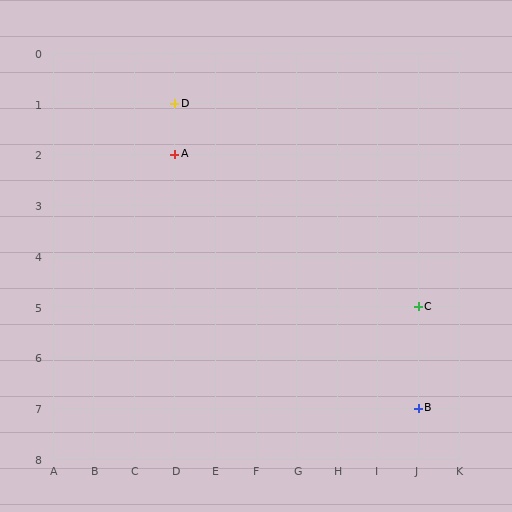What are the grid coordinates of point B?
Point B is at grid coordinates (J, 7).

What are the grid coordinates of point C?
Point C is at grid coordinates (J, 5).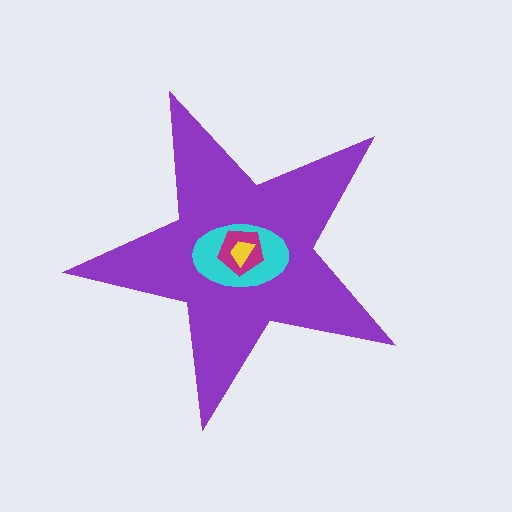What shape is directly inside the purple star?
The cyan ellipse.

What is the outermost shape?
The purple star.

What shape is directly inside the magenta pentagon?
The yellow trapezoid.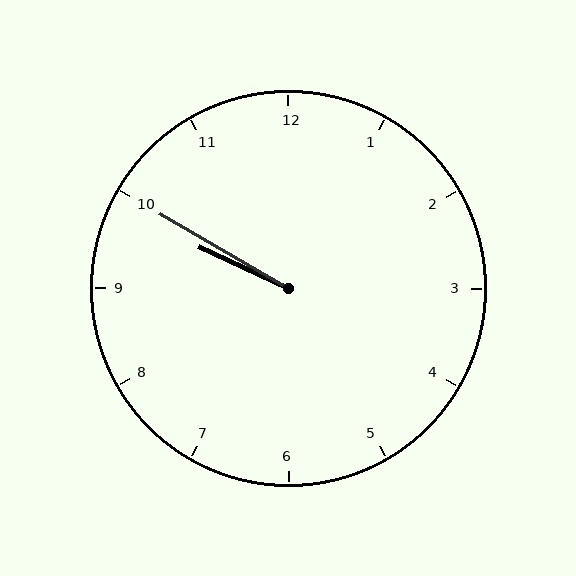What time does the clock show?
9:50.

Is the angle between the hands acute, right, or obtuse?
It is acute.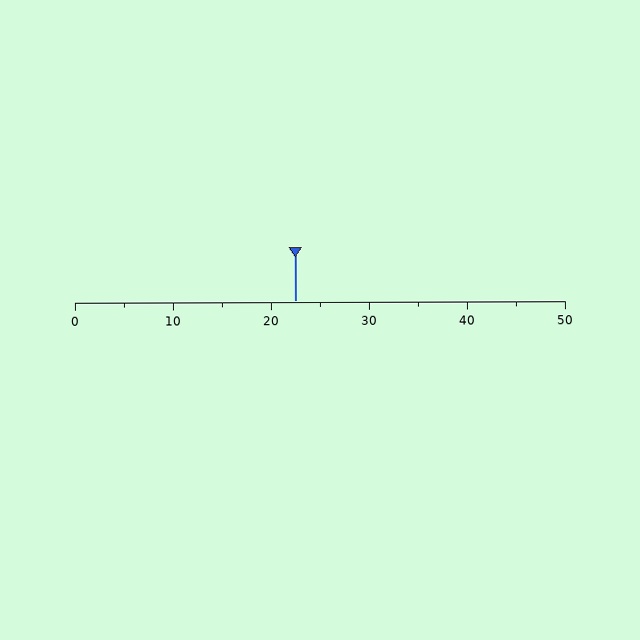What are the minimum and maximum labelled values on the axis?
The axis runs from 0 to 50.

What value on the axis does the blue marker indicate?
The marker indicates approximately 22.5.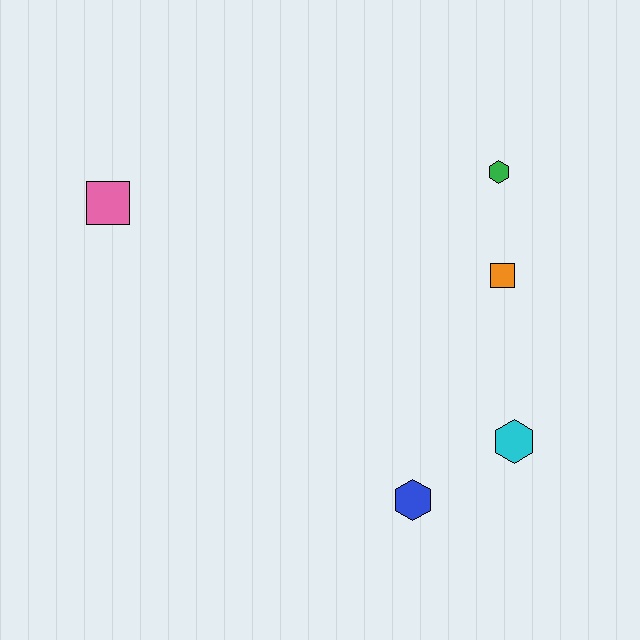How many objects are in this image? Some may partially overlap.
There are 5 objects.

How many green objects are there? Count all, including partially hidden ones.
There is 1 green object.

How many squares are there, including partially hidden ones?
There are 2 squares.